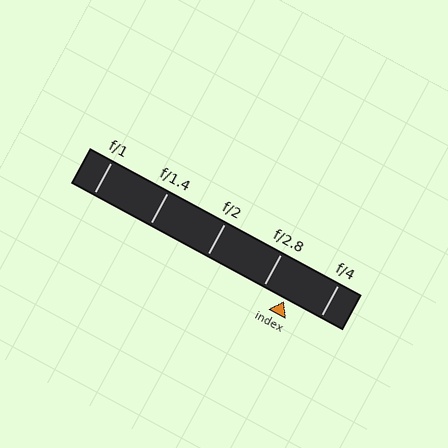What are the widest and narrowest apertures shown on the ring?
The widest aperture shown is f/1 and the narrowest is f/4.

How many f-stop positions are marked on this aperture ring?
There are 5 f-stop positions marked.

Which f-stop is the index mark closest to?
The index mark is closest to f/2.8.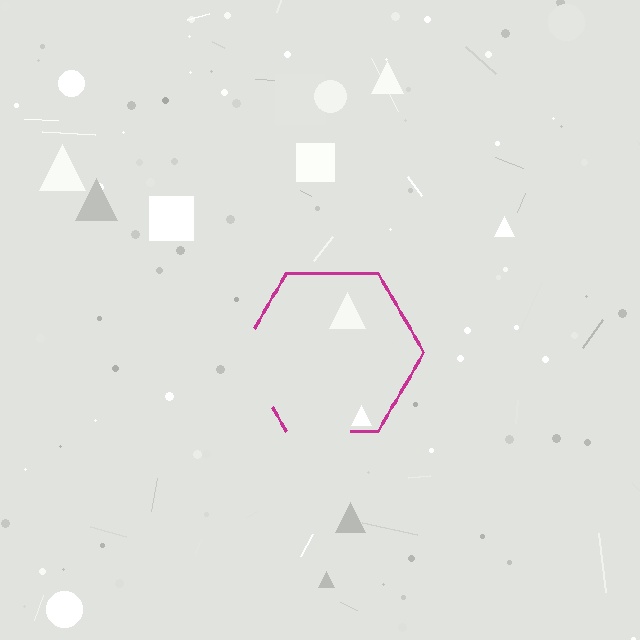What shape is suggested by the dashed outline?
The dashed outline suggests a hexagon.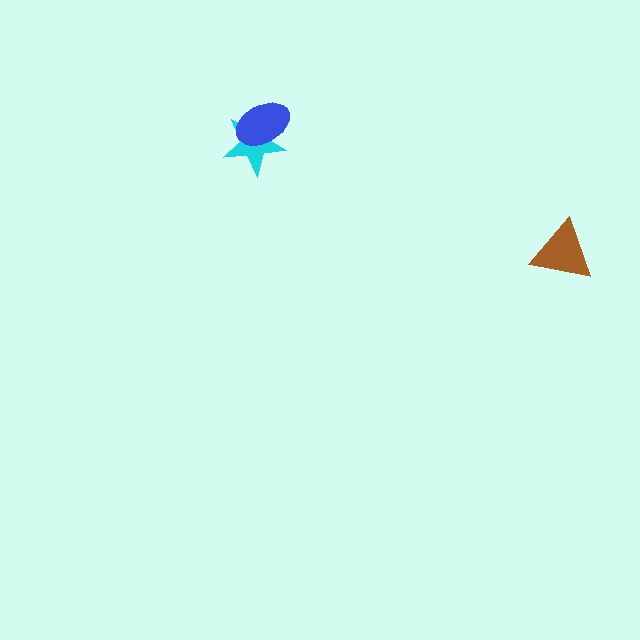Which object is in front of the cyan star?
The blue ellipse is in front of the cyan star.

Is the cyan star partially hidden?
Yes, it is partially covered by another shape.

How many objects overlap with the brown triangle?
0 objects overlap with the brown triangle.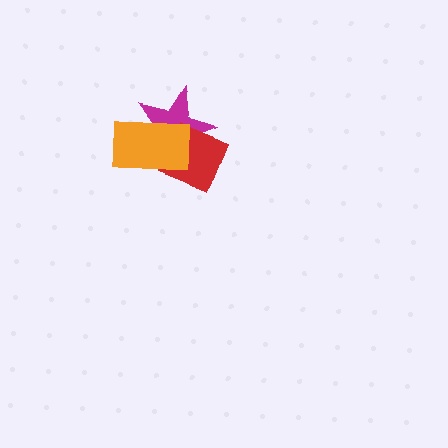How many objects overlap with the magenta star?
2 objects overlap with the magenta star.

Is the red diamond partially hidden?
Yes, it is partially covered by another shape.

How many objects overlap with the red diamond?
2 objects overlap with the red diamond.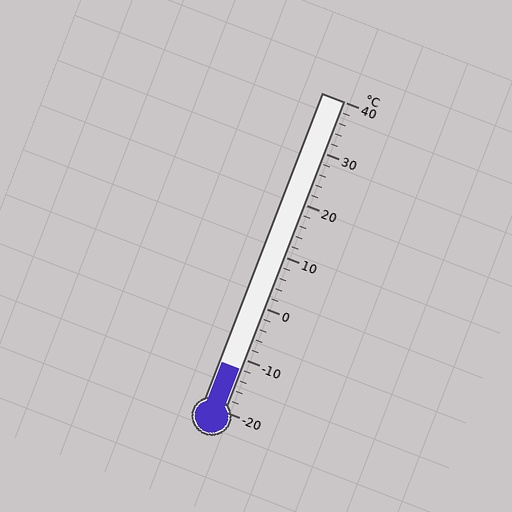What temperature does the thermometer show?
The thermometer shows approximately -12°C.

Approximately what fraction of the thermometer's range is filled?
The thermometer is filled to approximately 15% of its range.